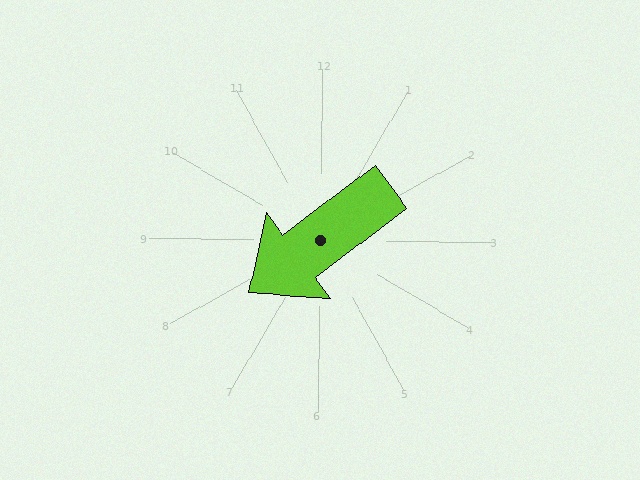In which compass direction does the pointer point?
Southwest.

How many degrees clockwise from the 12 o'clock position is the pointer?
Approximately 233 degrees.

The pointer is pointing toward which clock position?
Roughly 8 o'clock.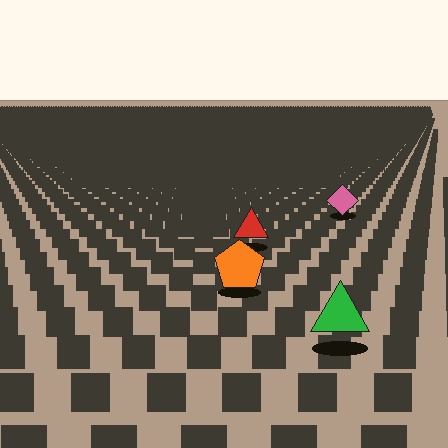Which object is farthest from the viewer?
The pink diamond is farthest from the viewer. It appears smaller and the ground texture around it is denser.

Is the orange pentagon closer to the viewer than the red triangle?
Yes. The orange pentagon is closer — you can tell from the texture gradient: the ground texture is coarser near it.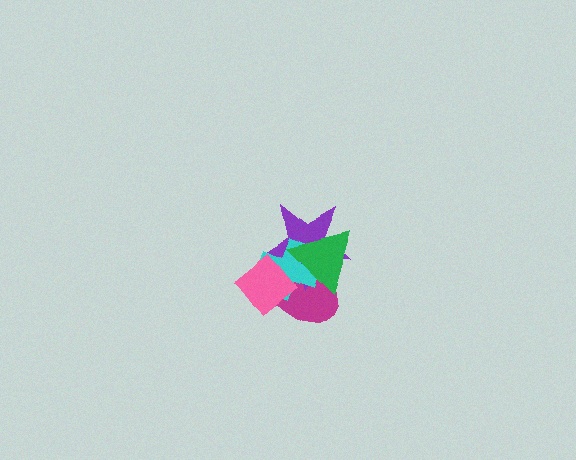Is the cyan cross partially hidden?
Yes, it is partially covered by another shape.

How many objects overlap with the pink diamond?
3 objects overlap with the pink diamond.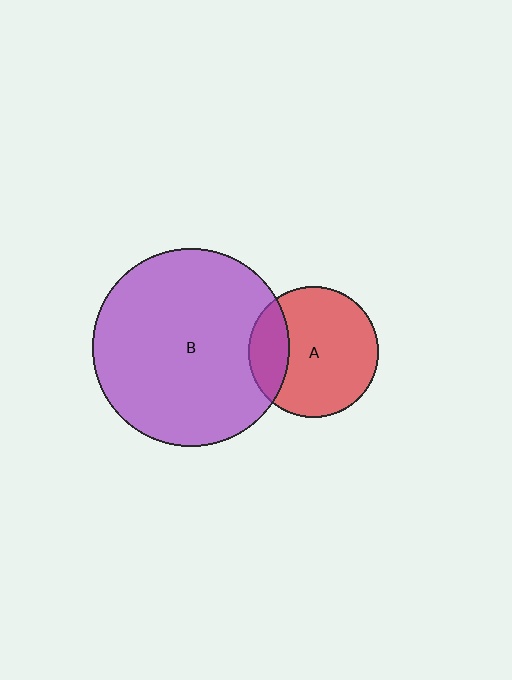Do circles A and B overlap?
Yes.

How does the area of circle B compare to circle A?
Approximately 2.3 times.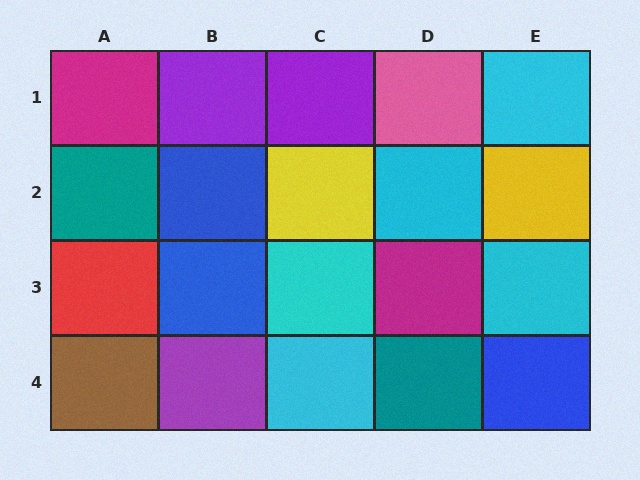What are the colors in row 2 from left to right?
Teal, blue, yellow, cyan, yellow.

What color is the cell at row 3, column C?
Cyan.